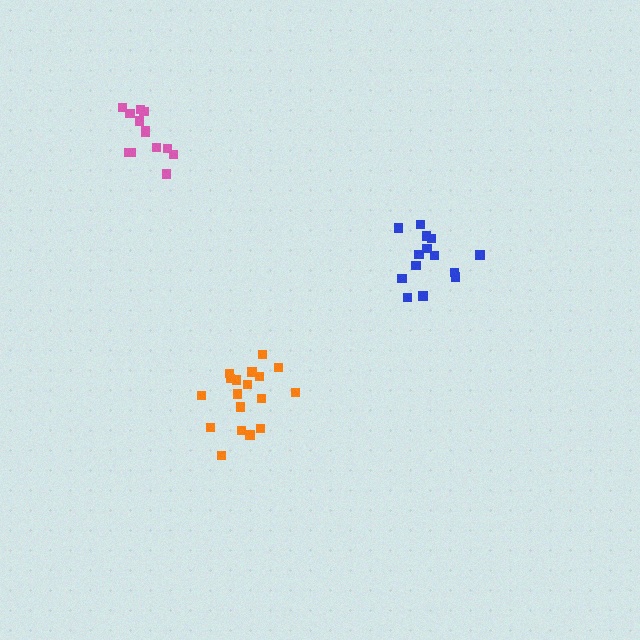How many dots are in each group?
Group 1: 14 dots, Group 2: 18 dots, Group 3: 13 dots (45 total).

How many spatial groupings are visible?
There are 3 spatial groupings.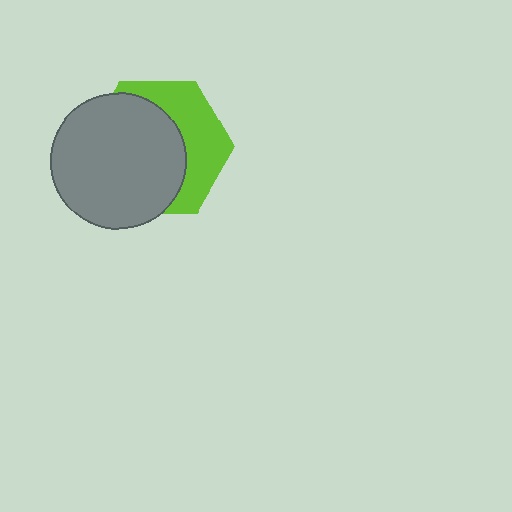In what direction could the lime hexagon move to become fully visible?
The lime hexagon could move right. That would shift it out from behind the gray circle entirely.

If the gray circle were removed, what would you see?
You would see the complete lime hexagon.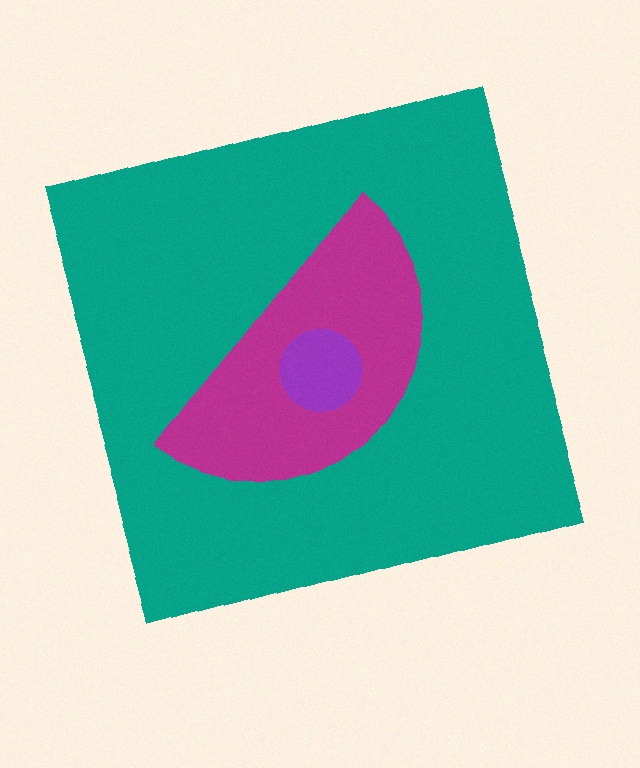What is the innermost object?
The purple circle.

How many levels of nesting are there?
3.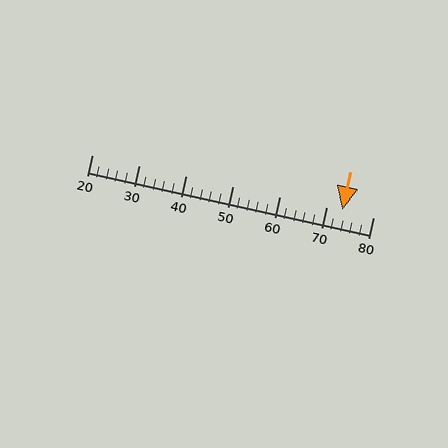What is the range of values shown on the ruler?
The ruler shows values from 20 to 80.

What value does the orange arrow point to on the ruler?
The orange arrow points to approximately 74.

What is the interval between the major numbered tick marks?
The major tick marks are spaced 10 units apart.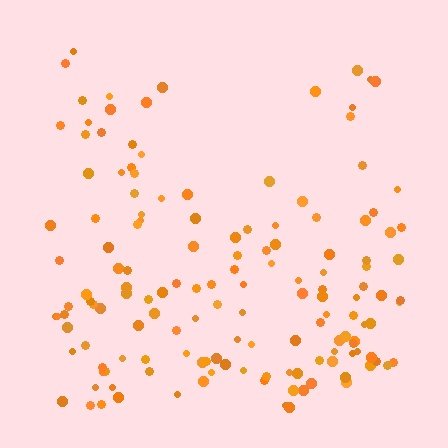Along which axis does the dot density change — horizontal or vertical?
Vertical.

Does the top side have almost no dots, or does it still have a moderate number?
Still a moderate number, just noticeably fewer than the bottom.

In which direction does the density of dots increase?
From top to bottom, with the bottom side densest.